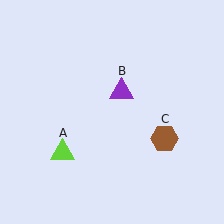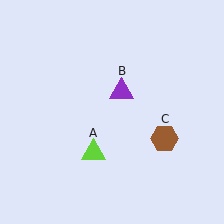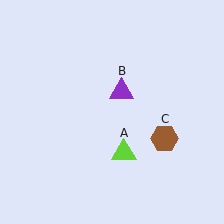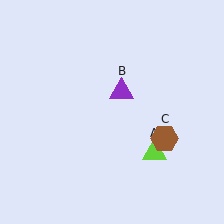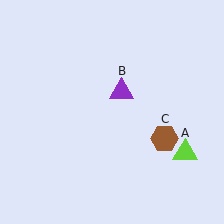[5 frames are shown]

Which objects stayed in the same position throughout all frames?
Purple triangle (object B) and brown hexagon (object C) remained stationary.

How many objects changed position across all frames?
1 object changed position: lime triangle (object A).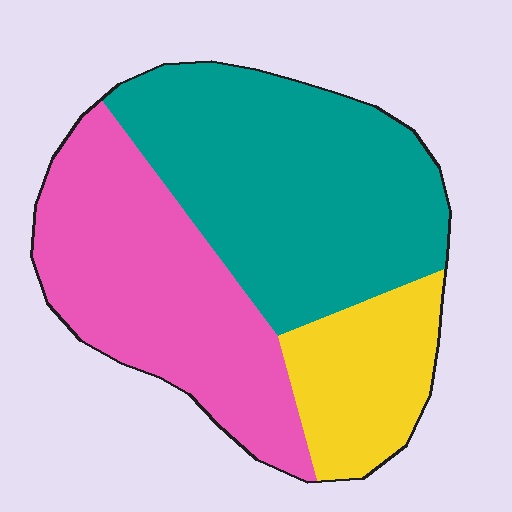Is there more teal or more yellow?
Teal.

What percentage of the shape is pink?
Pink covers around 35% of the shape.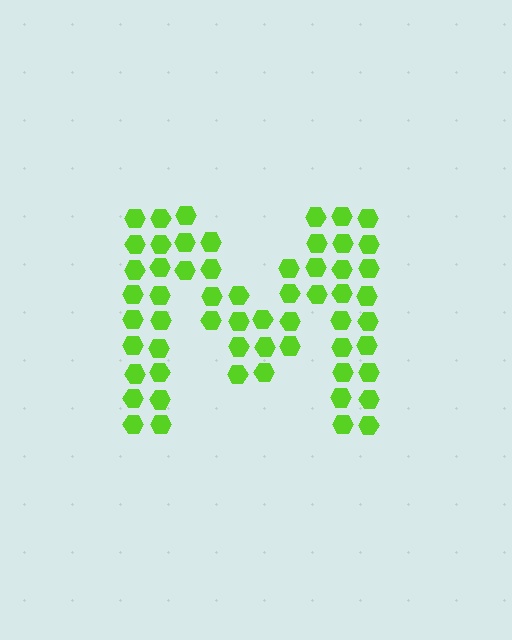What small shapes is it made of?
It is made of small hexagons.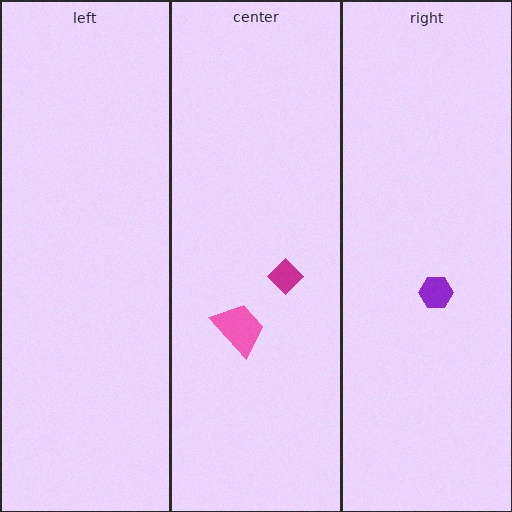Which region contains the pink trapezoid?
The center region.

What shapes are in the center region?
The pink trapezoid, the magenta diamond.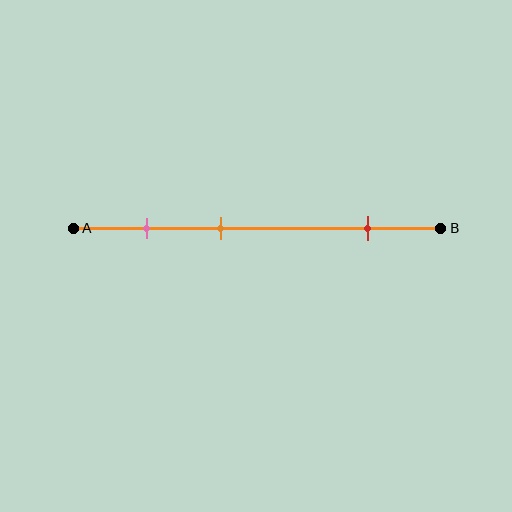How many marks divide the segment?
There are 3 marks dividing the segment.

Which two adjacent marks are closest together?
The pink and orange marks are the closest adjacent pair.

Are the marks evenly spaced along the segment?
No, the marks are not evenly spaced.